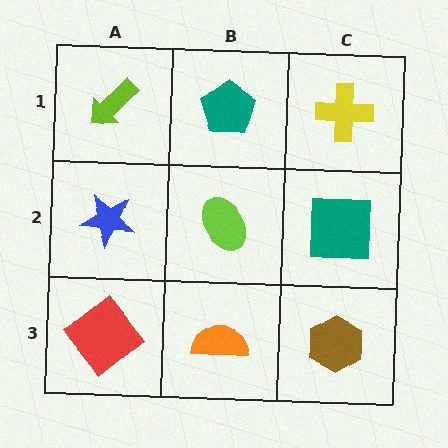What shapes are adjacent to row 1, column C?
A teal square (row 2, column C), a teal pentagon (row 1, column B).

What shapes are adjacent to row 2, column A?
A lime arrow (row 1, column A), a red diamond (row 3, column A), a lime ellipse (row 2, column B).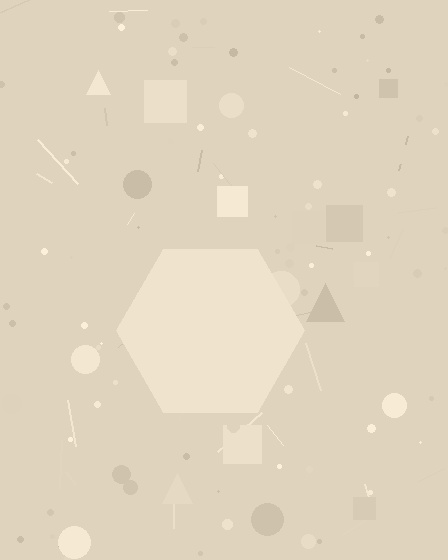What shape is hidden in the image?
A hexagon is hidden in the image.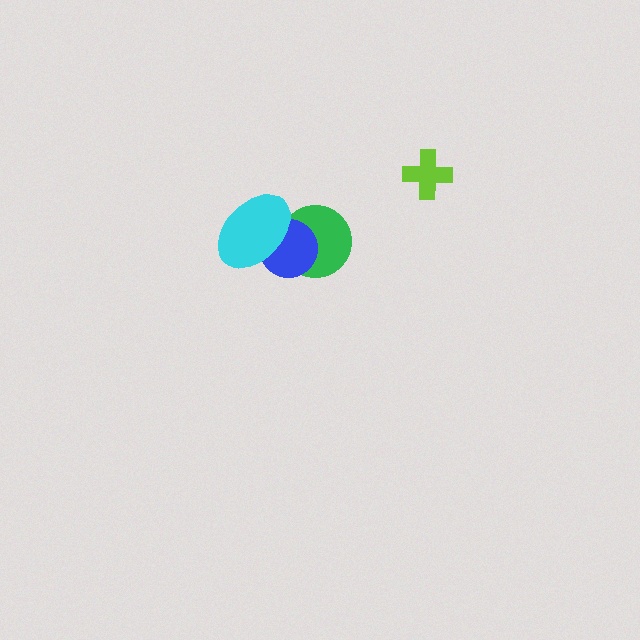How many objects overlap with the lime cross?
0 objects overlap with the lime cross.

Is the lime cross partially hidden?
No, no other shape covers it.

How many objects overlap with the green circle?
2 objects overlap with the green circle.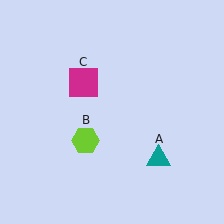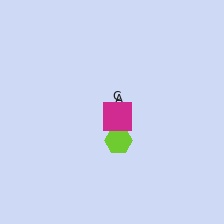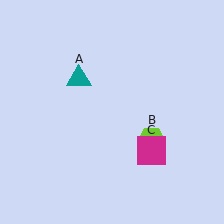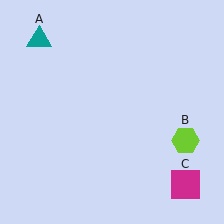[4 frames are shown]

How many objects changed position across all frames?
3 objects changed position: teal triangle (object A), lime hexagon (object B), magenta square (object C).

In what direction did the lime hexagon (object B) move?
The lime hexagon (object B) moved right.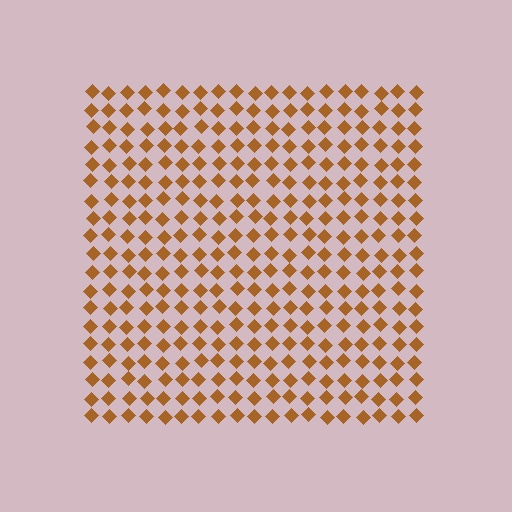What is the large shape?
The large shape is a square.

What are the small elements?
The small elements are diamonds.